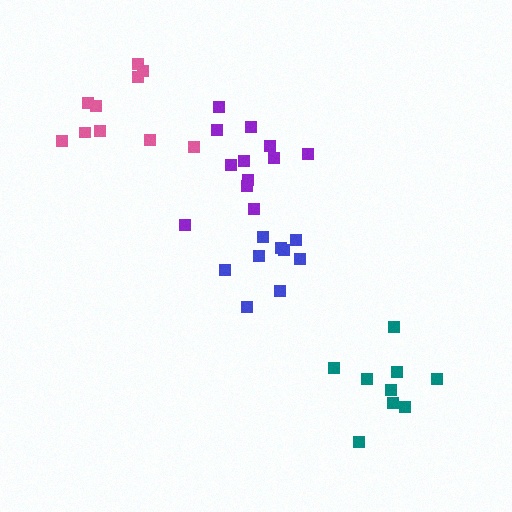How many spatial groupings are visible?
There are 4 spatial groupings.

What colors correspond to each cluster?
The clusters are colored: blue, teal, purple, pink.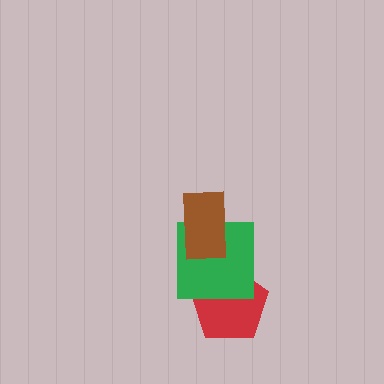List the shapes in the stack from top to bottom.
From top to bottom: the brown rectangle, the green square, the red pentagon.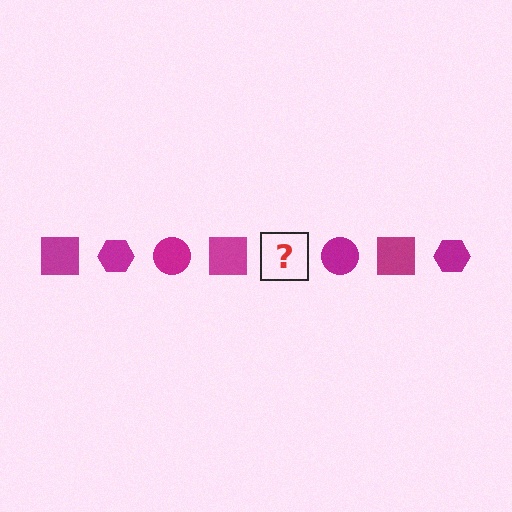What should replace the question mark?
The question mark should be replaced with a magenta hexagon.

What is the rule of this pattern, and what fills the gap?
The rule is that the pattern cycles through square, hexagon, circle shapes in magenta. The gap should be filled with a magenta hexagon.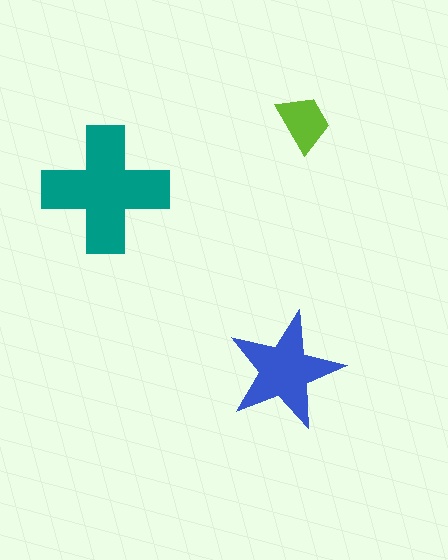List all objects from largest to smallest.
The teal cross, the blue star, the lime trapezoid.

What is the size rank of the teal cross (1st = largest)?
1st.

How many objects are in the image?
There are 3 objects in the image.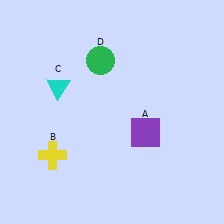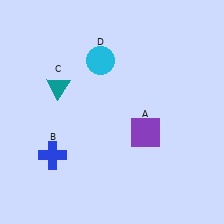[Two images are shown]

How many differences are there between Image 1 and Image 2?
There are 3 differences between the two images.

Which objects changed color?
B changed from yellow to blue. C changed from cyan to teal. D changed from green to cyan.